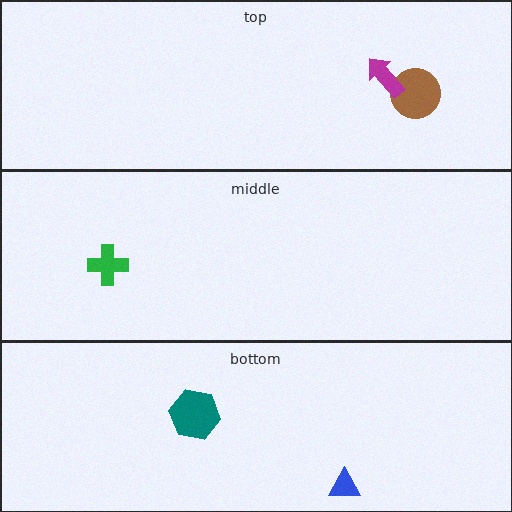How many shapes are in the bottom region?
2.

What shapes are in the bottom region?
The teal hexagon, the blue triangle.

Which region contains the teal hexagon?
The bottom region.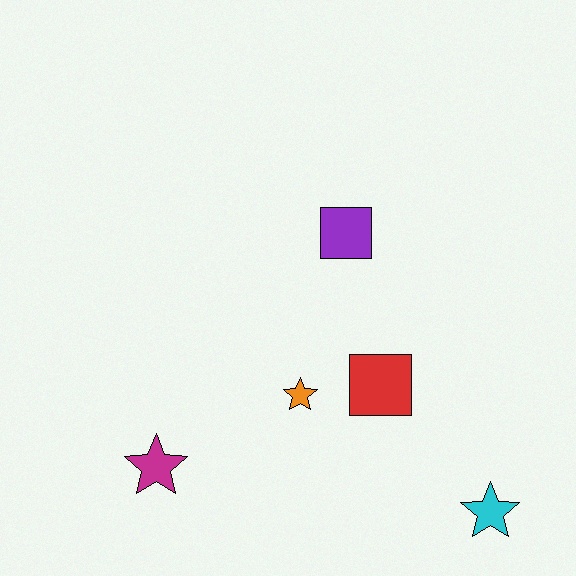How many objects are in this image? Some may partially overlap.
There are 5 objects.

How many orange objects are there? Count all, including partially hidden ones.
There is 1 orange object.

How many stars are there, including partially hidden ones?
There are 3 stars.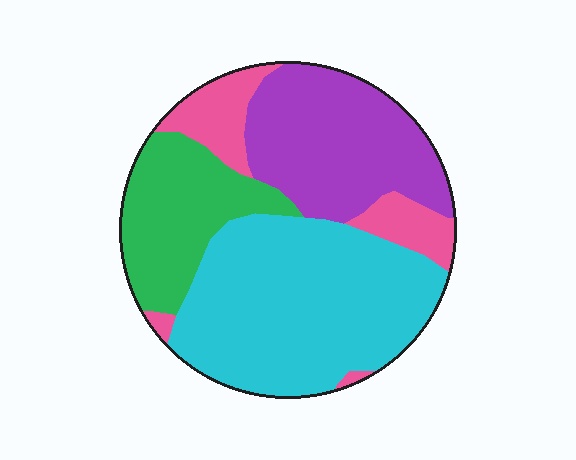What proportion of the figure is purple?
Purple takes up about one quarter (1/4) of the figure.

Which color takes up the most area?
Cyan, at roughly 40%.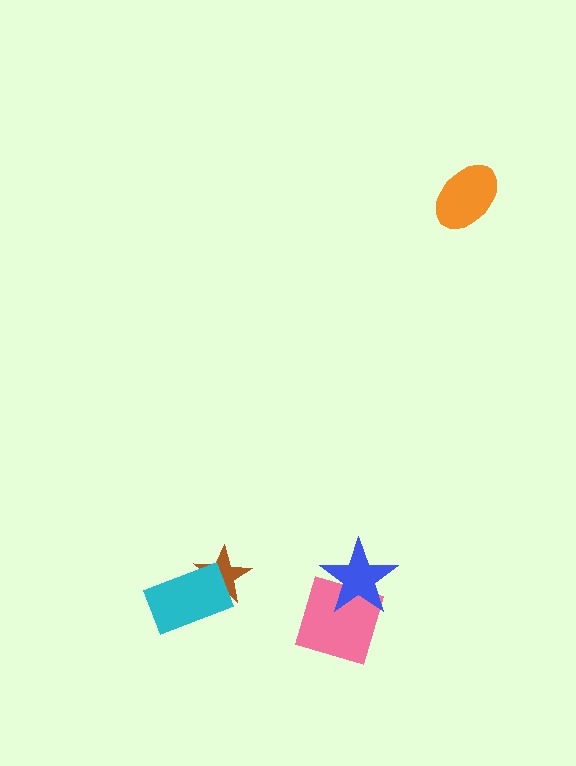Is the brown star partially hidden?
Yes, it is partially covered by another shape.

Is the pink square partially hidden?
Yes, it is partially covered by another shape.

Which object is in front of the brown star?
The cyan rectangle is in front of the brown star.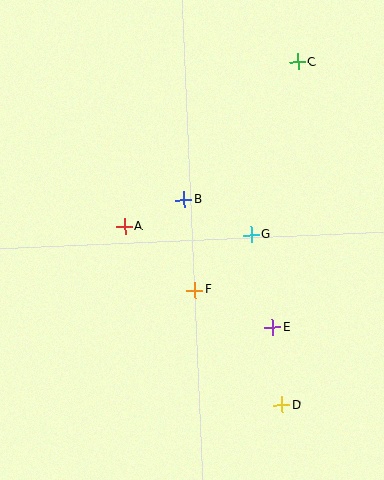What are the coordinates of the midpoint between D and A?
The midpoint between D and A is at (203, 316).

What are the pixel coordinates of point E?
Point E is at (273, 328).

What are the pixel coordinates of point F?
Point F is at (195, 290).